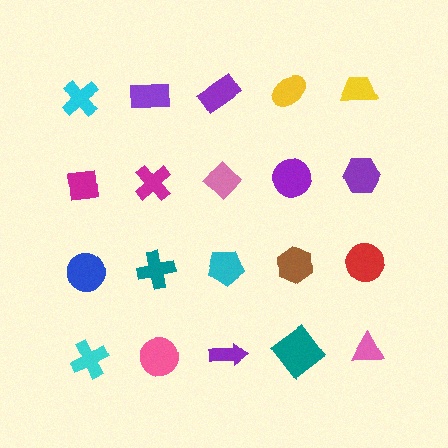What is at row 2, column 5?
A purple hexagon.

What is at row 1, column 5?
A yellow trapezoid.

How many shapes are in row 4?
5 shapes.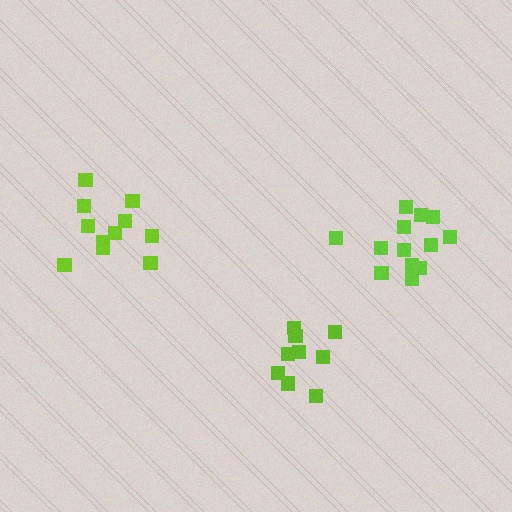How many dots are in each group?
Group 1: 12 dots, Group 2: 9 dots, Group 3: 13 dots (34 total).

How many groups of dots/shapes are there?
There are 3 groups.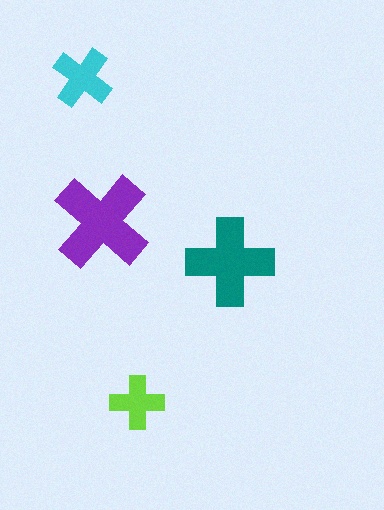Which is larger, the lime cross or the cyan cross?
The cyan one.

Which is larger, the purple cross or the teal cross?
The purple one.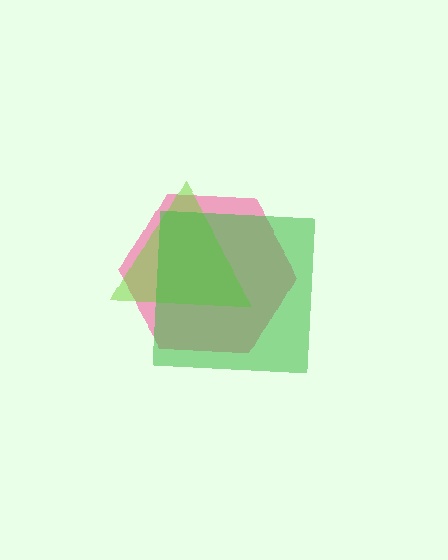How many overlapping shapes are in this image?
There are 3 overlapping shapes in the image.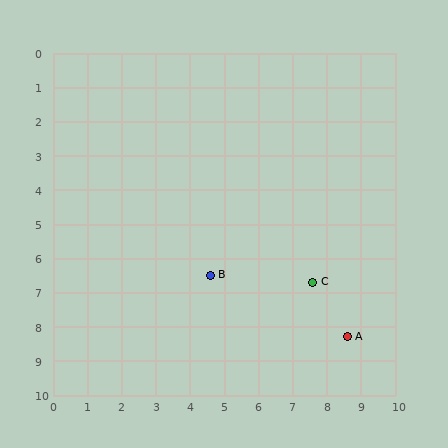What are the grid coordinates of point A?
Point A is at approximately (8.6, 8.3).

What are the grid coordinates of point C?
Point C is at approximately (7.6, 6.7).